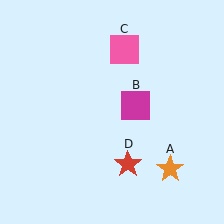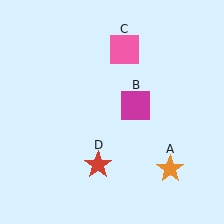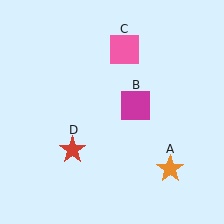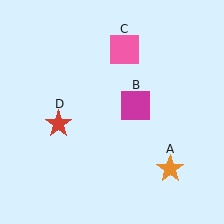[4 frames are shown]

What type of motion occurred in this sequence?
The red star (object D) rotated clockwise around the center of the scene.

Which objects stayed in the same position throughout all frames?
Orange star (object A) and magenta square (object B) and pink square (object C) remained stationary.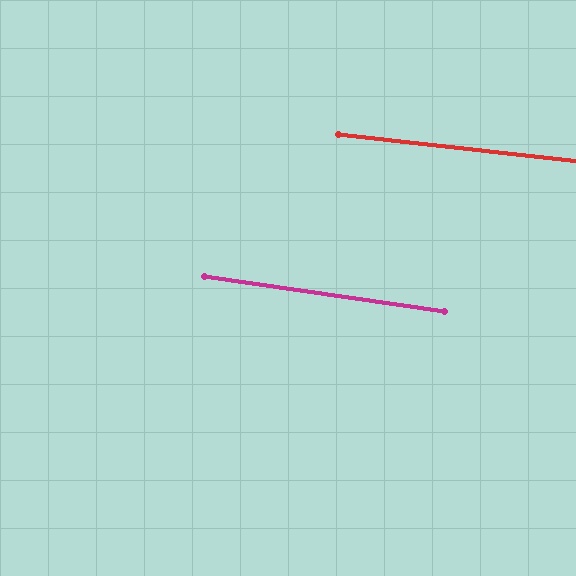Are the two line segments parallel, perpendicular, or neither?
Parallel — their directions differ by only 1.8°.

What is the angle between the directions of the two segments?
Approximately 2 degrees.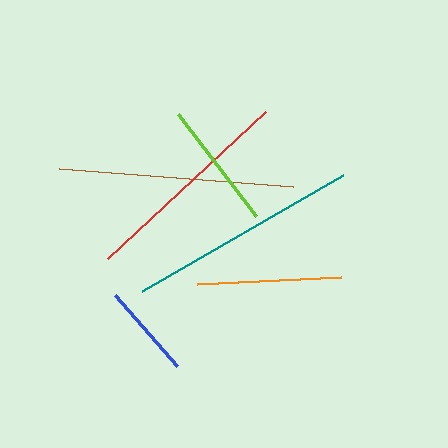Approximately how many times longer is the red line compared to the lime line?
The red line is approximately 1.7 times the length of the lime line.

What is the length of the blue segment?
The blue segment is approximately 94 pixels long.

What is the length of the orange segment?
The orange segment is approximately 144 pixels long.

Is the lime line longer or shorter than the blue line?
The lime line is longer than the blue line.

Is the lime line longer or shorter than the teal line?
The teal line is longer than the lime line.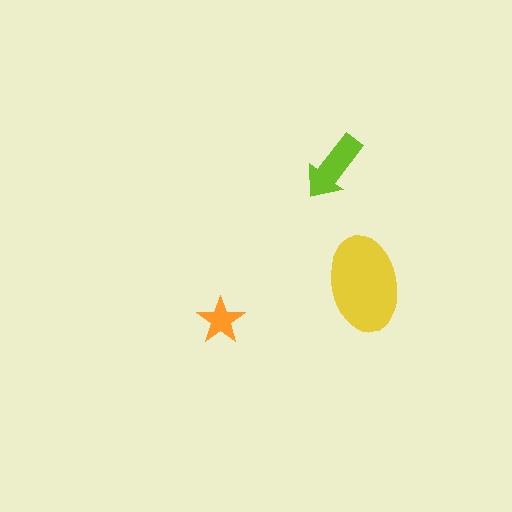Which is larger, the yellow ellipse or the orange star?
The yellow ellipse.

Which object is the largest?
The yellow ellipse.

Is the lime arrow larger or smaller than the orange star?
Larger.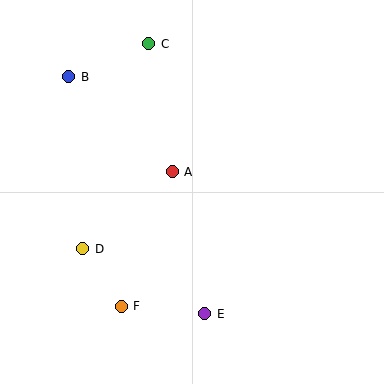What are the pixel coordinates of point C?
Point C is at (149, 44).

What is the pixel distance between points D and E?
The distance between D and E is 138 pixels.